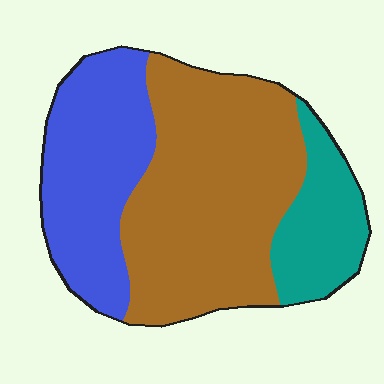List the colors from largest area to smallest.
From largest to smallest: brown, blue, teal.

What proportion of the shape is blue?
Blue covers 31% of the shape.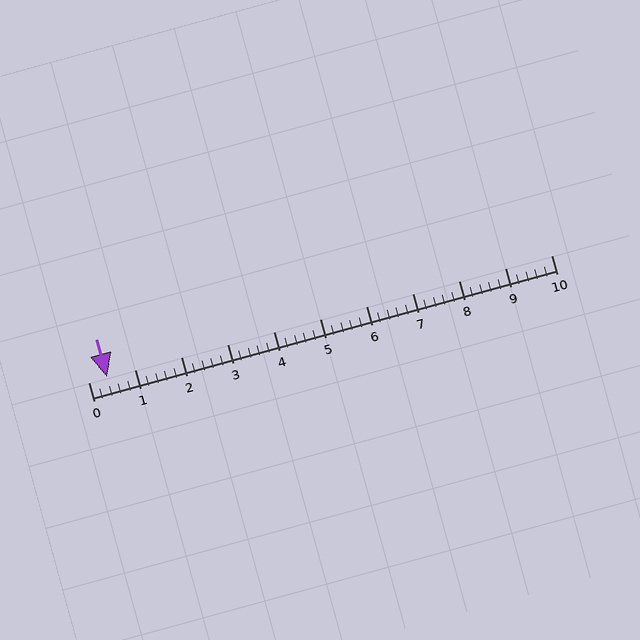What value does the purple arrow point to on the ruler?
The purple arrow points to approximately 0.4.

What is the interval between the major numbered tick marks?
The major tick marks are spaced 1 units apart.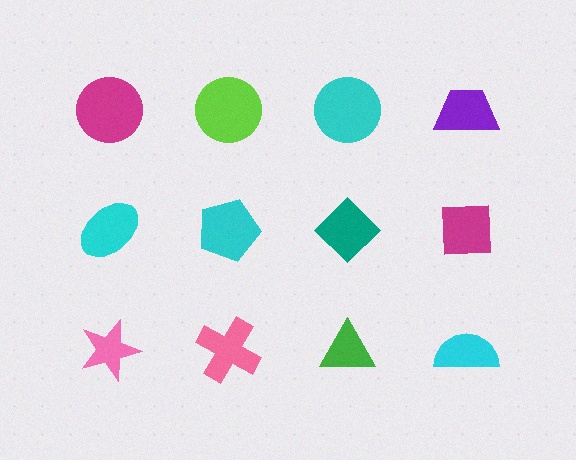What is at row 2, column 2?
A cyan pentagon.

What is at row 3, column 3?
A green triangle.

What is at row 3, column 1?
A pink star.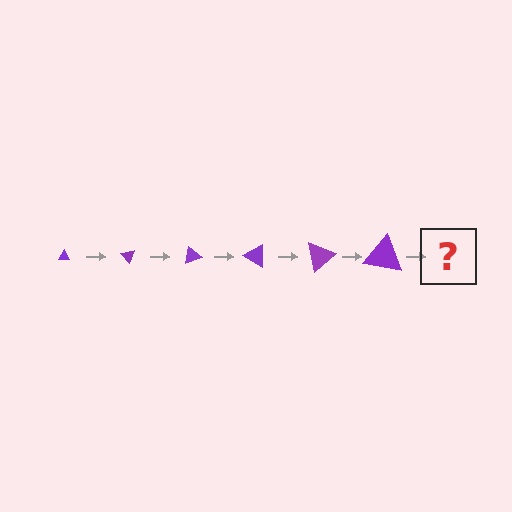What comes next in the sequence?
The next element should be a triangle, larger than the previous one and rotated 300 degrees from the start.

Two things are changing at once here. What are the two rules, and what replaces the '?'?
The two rules are that the triangle grows larger each step and it rotates 50 degrees each step. The '?' should be a triangle, larger than the previous one and rotated 300 degrees from the start.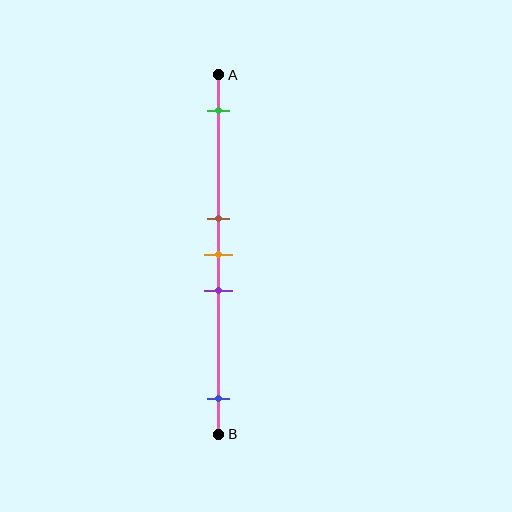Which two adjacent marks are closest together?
The brown and orange marks are the closest adjacent pair.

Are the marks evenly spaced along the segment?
No, the marks are not evenly spaced.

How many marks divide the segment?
There are 5 marks dividing the segment.